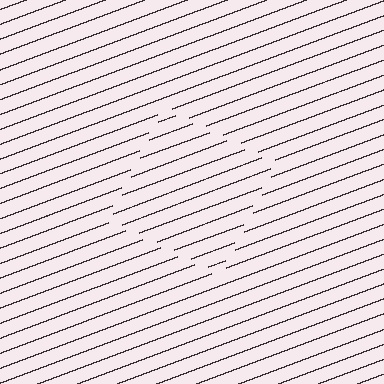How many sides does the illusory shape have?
4 sides — the line-ends trace a square.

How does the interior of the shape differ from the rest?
The interior of the shape contains the same grating, shifted by half a period — the contour is defined by the phase discontinuity where line-ends from the inner and outer gratings abut.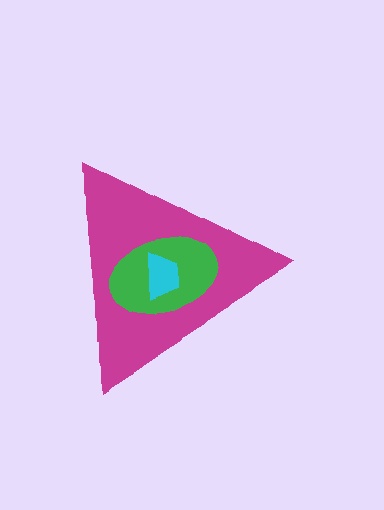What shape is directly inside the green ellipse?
The cyan trapezoid.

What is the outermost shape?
The magenta triangle.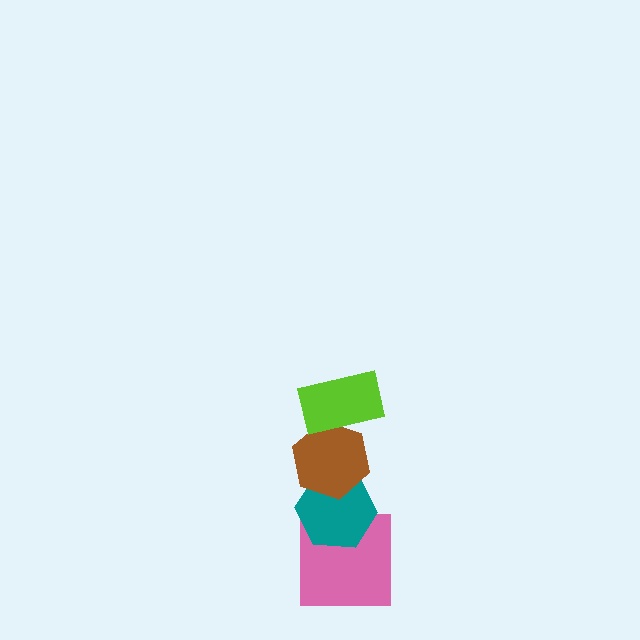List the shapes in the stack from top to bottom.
From top to bottom: the lime rectangle, the brown hexagon, the teal hexagon, the pink square.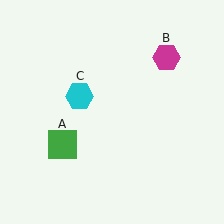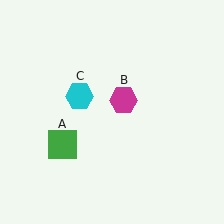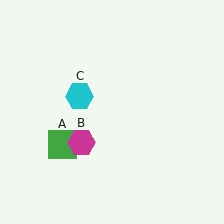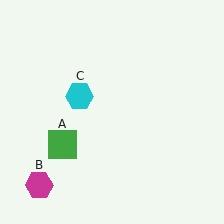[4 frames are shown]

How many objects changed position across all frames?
1 object changed position: magenta hexagon (object B).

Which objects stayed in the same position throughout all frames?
Green square (object A) and cyan hexagon (object C) remained stationary.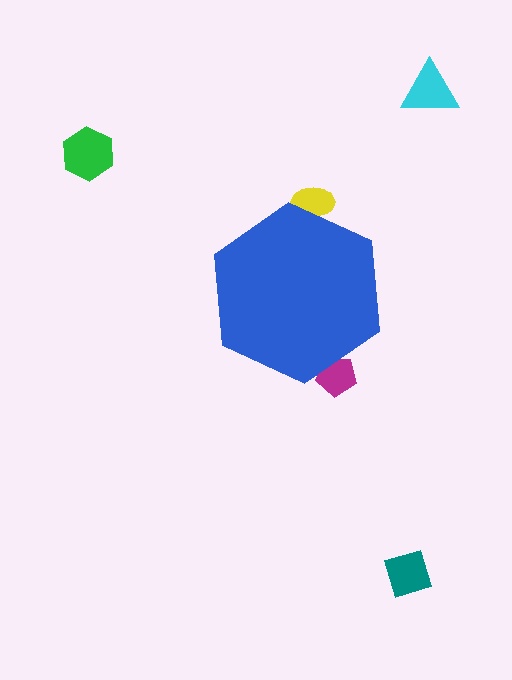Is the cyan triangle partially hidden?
No, the cyan triangle is fully visible.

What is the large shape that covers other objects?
A blue hexagon.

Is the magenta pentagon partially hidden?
Yes, the magenta pentagon is partially hidden behind the blue hexagon.